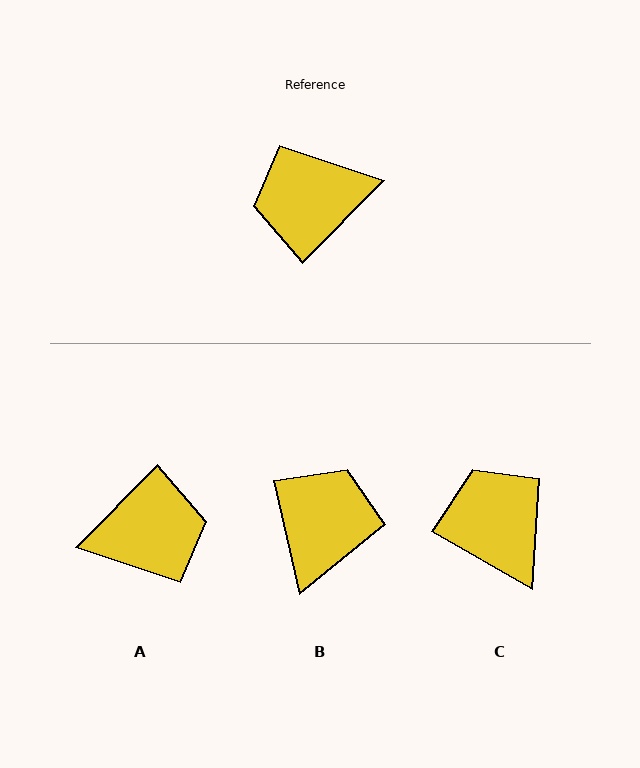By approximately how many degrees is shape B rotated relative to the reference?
Approximately 122 degrees clockwise.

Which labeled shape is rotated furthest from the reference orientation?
A, about 180 degrees away.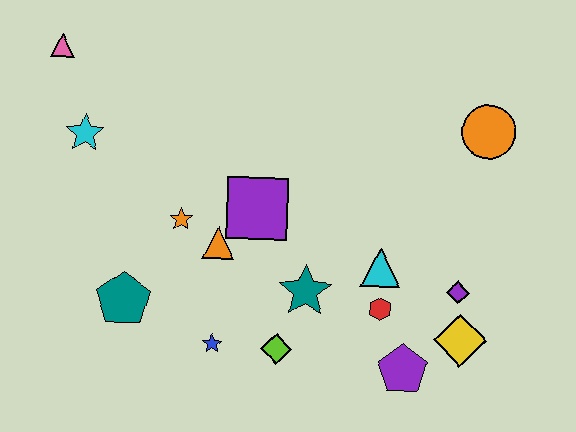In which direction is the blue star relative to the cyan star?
The blue star is below the cyan star.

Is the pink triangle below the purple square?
No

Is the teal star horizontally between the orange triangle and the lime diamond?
No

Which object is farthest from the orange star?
The orange circle is farthest from the orange star.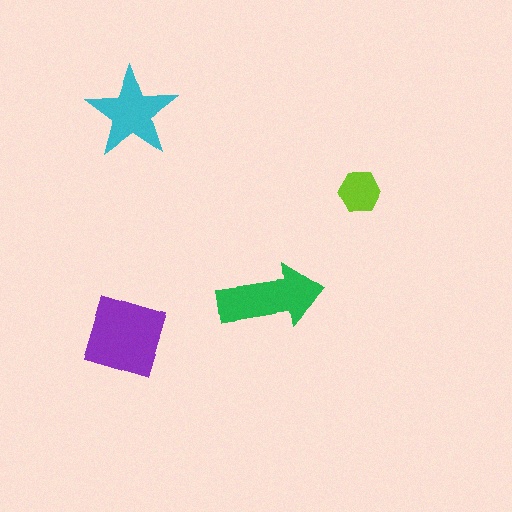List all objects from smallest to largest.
The lime hexagon, the cyan star, the green arrow, the purple diamond.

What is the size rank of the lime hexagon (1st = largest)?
4th.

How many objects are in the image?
There are 4 objects in the image.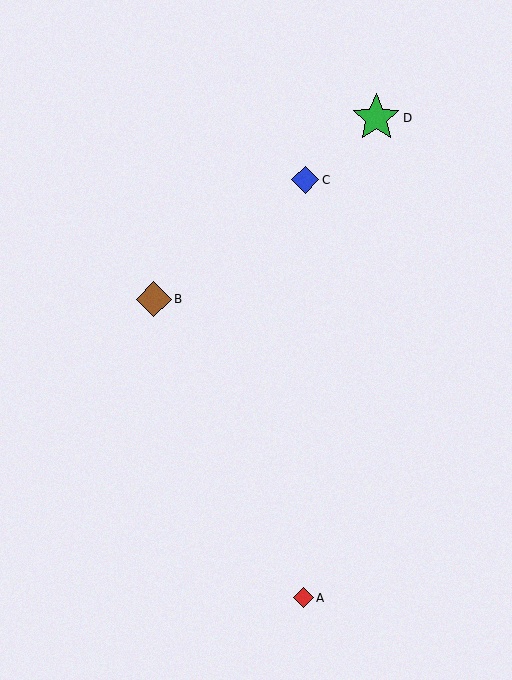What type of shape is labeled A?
Shape A is a red diamond.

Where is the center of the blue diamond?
The center of the blue diamond is at (305, 180).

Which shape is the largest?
The green star (labeled D) is the largest.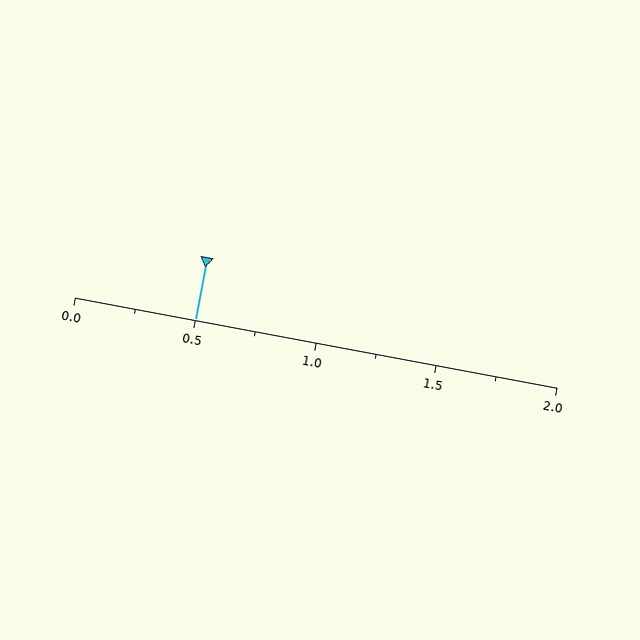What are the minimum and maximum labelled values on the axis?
The axis runs from 0.0 to 2.0.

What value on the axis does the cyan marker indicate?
The marker indicates approximately 0.5.